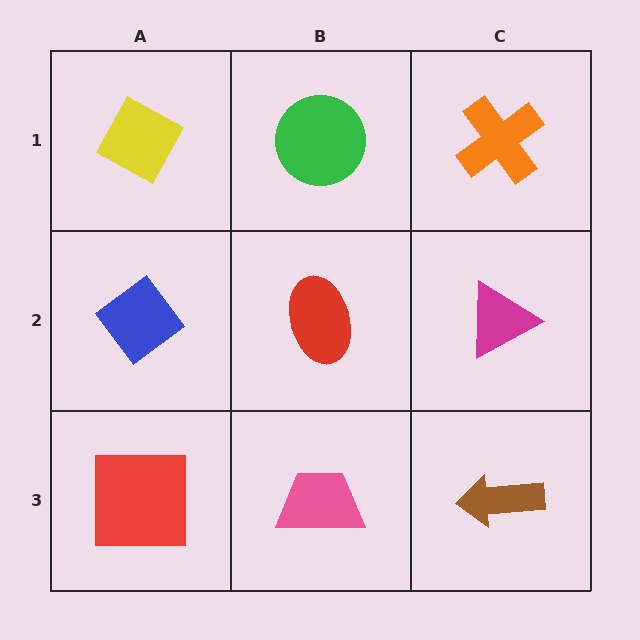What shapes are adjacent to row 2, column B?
A green circle (row 1, column B), a pink trapezoid (row 3, column B), a blue diamond (row 2, column A), a magenta triangle (row 2, column C).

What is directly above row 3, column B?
A red ellipse.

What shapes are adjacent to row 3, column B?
A red ellipse (row 2, column B), a red square (row 3, column A), a brown arrow (row 3, column C).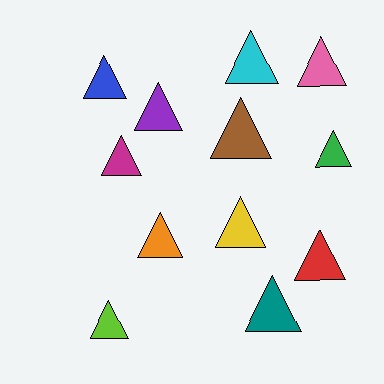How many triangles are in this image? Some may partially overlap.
There are 12 triangles.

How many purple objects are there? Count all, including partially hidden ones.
There is 1 purple object.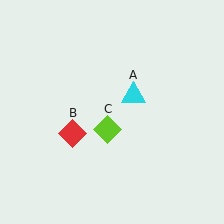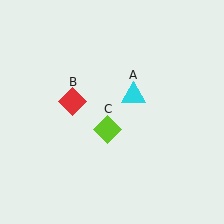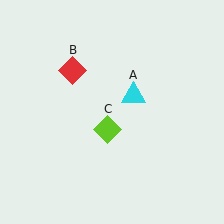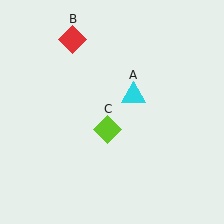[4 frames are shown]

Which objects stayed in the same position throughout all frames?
Cyan triangle (object A) and lime diamond (object C) remained stationary.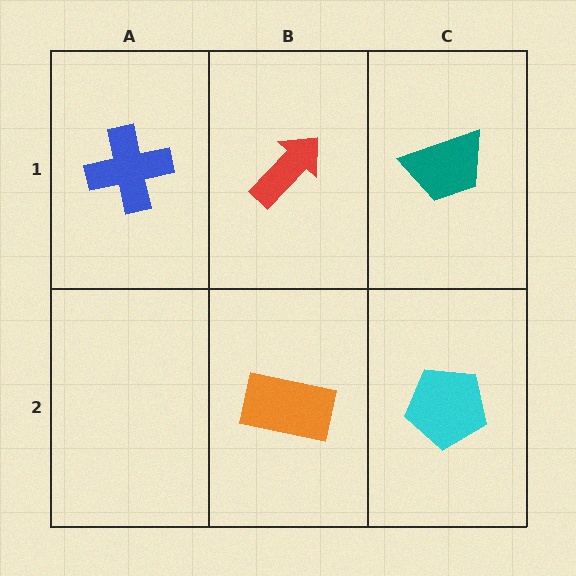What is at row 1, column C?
A teal trapezoid.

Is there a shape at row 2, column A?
No, that cell is empty.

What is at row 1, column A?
A blue cross.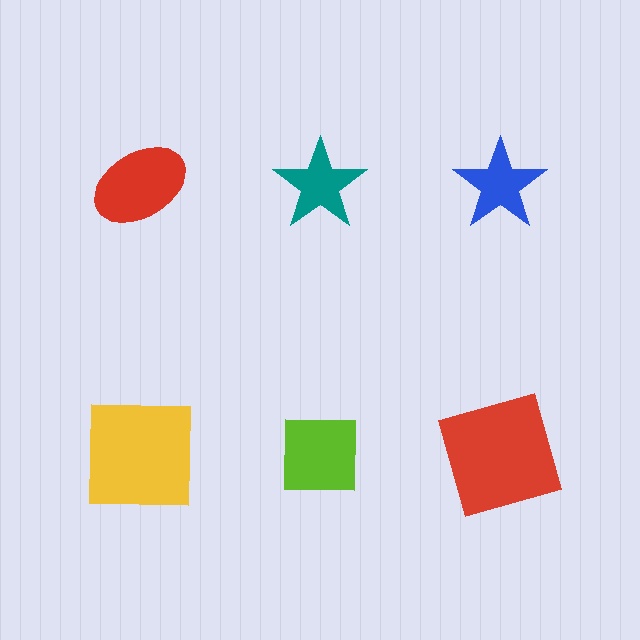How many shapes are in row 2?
3 shapes.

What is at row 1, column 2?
A teal star.